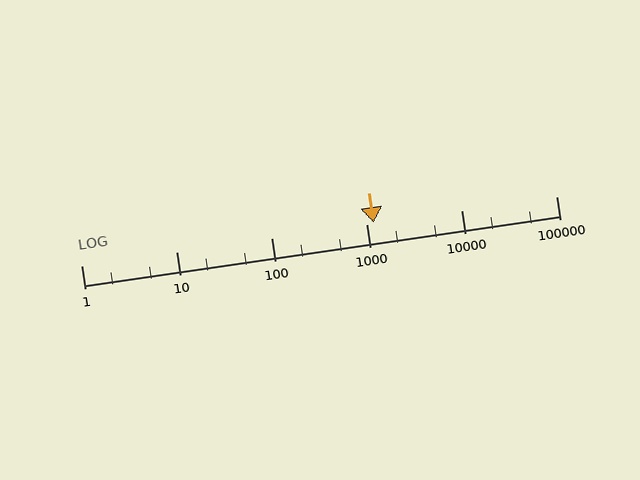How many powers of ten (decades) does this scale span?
The scale spans 5 decades, from 1 to 100000.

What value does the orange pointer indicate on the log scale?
The pointer indicates approximately 1200.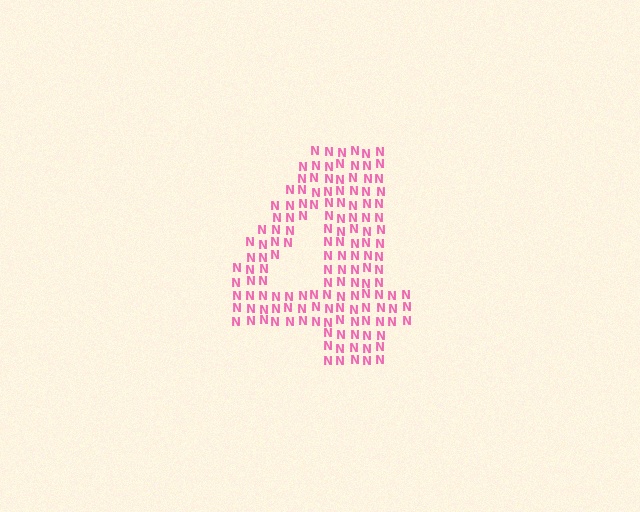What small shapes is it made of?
It is made of small letter N's.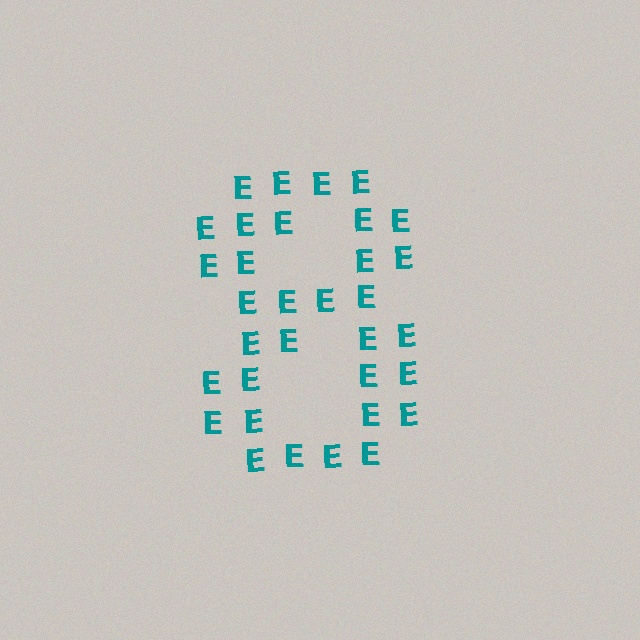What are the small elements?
The small elements are letter E's.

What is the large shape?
The large shape is the digit 8.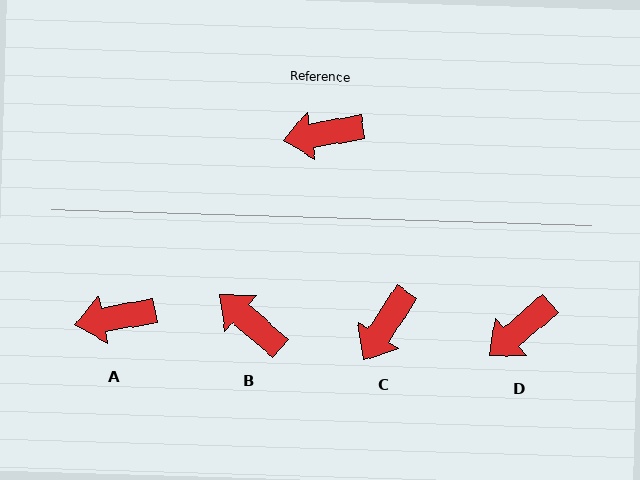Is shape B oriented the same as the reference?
No, it is off by about 51 degrees.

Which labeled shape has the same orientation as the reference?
A.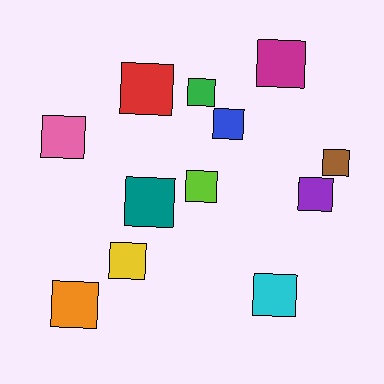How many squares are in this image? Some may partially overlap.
There are 12 squares.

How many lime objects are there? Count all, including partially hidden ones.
There is 1 lime object.